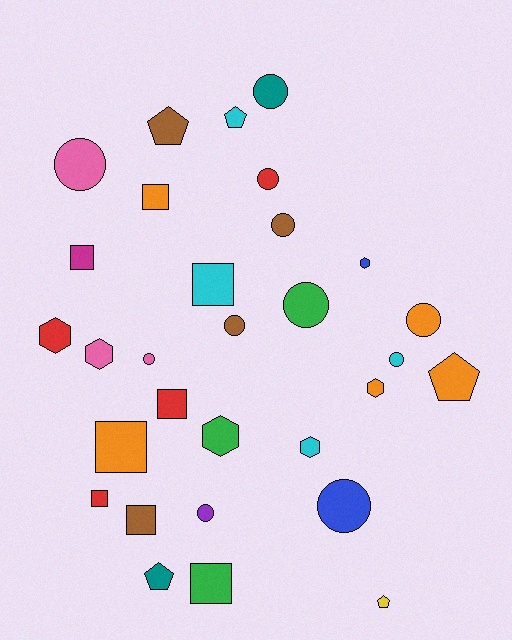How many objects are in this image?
There are 30 objects.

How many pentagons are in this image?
There are 5 pentagons.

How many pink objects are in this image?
There are 3 pink objects.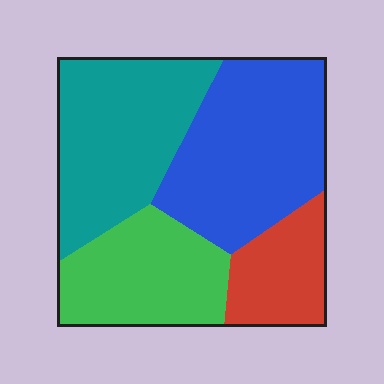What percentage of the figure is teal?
Teal covers roughly 30% of the figure.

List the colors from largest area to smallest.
From largest to smallest: blue, teal, green, red.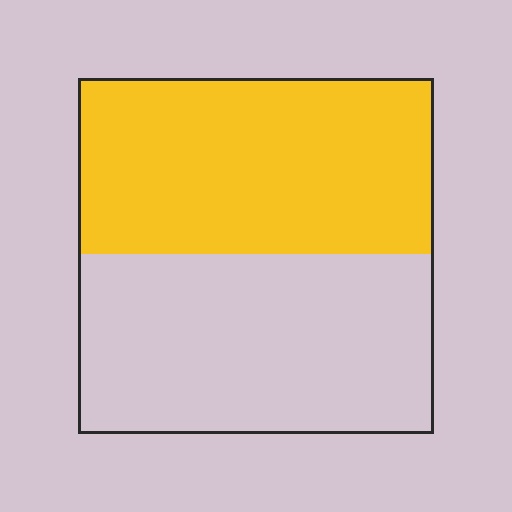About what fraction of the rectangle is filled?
About one half (1/2).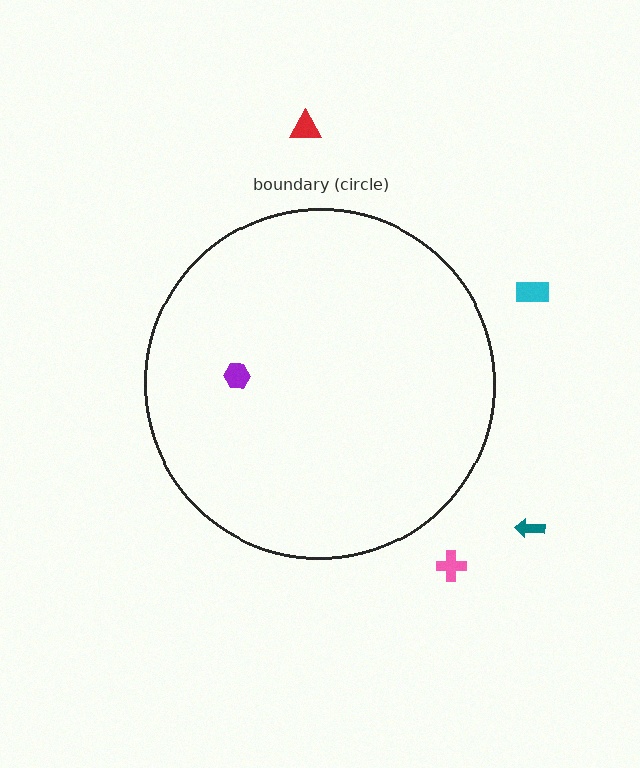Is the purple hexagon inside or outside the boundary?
Inside.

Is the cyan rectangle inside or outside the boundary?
Outside.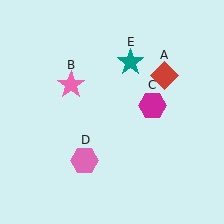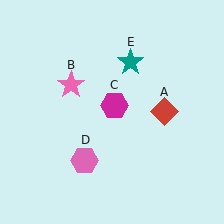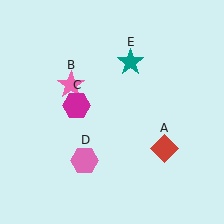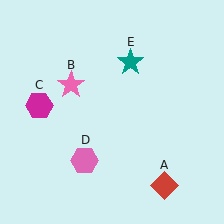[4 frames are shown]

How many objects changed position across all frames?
2 objects changed position: red diamond (object A), magenta hexagon (object C).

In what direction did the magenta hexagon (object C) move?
The magenta hexagon (object C) moved left.